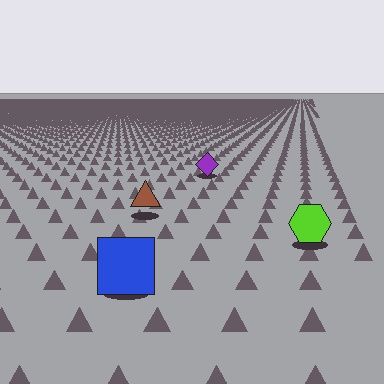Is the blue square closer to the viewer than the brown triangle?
Yes. The blue square is closer — you can tell from the texture gradient: the ground texture is coarser near it.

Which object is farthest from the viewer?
The purple diamond is farthest from the viewer. It appears smaller and the ground texture around it is denser.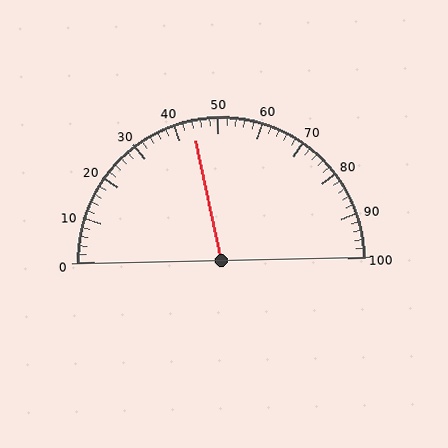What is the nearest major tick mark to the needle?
The nearest major tick mark is 40.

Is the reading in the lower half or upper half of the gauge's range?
The reading is in the lower half of the range (0 to 100).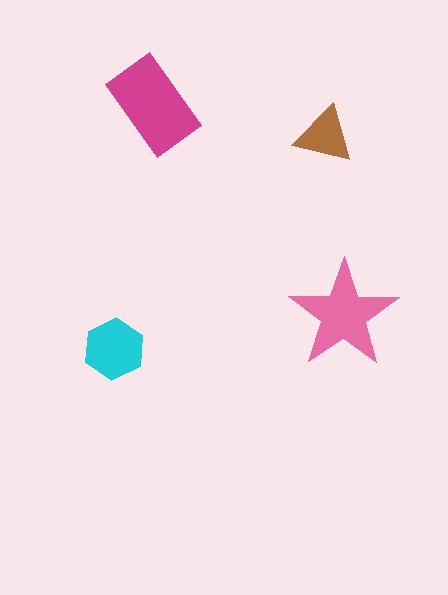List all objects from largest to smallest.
The magenta rectangle, the pink star, the cyan hexagon, the brown triangle.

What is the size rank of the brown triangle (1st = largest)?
4th.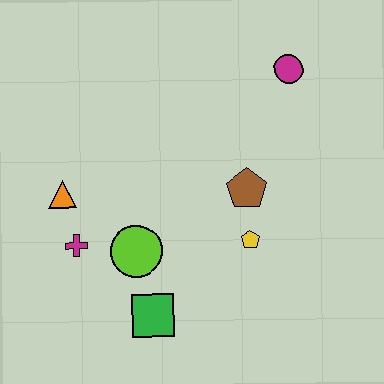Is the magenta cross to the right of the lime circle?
No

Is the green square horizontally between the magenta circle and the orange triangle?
Yes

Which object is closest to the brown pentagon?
The yellow pentagon is closest to the brown pentagon.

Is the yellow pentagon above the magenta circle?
No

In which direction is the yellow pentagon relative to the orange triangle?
The yellow pentagon is to the right of the orange triangle.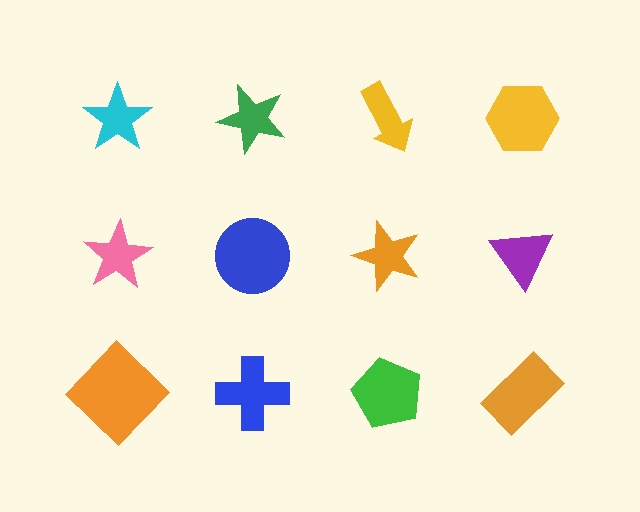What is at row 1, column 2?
A green star.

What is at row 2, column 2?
A blue circle.